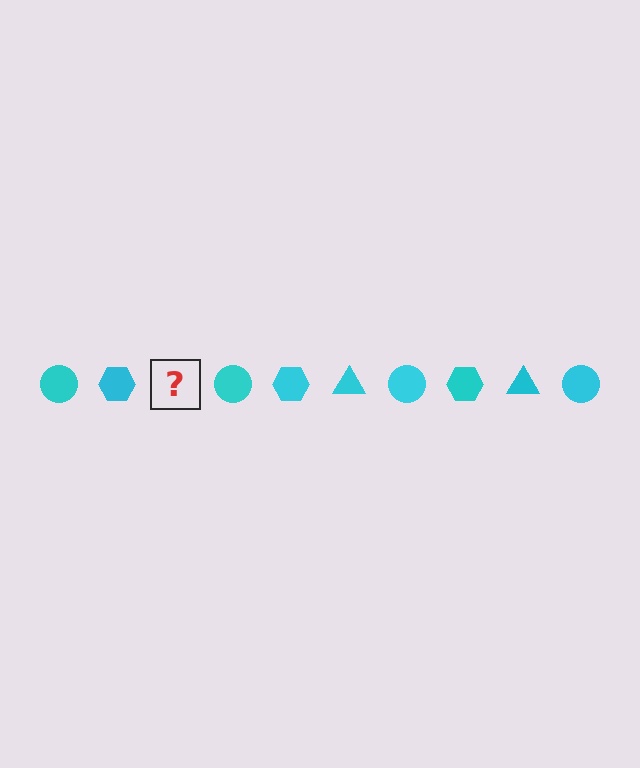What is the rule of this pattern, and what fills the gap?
The rule is that the pattern cycles through circle, hexagon, triangle shapes in cyan. The gap should be filled with a cyan triangle.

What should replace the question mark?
The question mark should be replaced with a cyan triangle.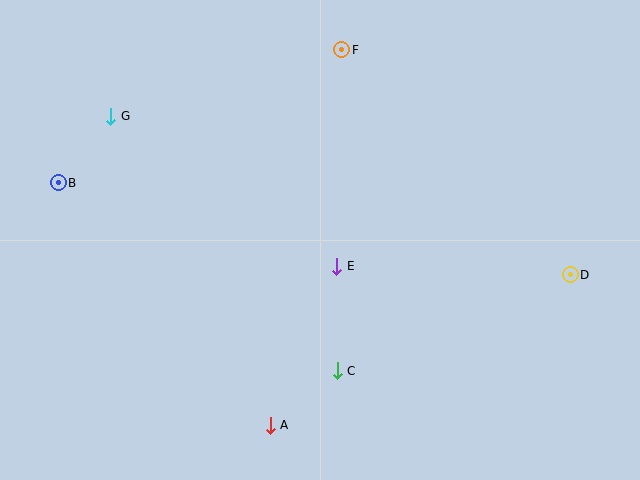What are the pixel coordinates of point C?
Point C is at (337, 371).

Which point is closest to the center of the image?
Point E at (337, 266) is closest to the center.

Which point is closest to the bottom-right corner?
Point D is closest to the bottom-right corner.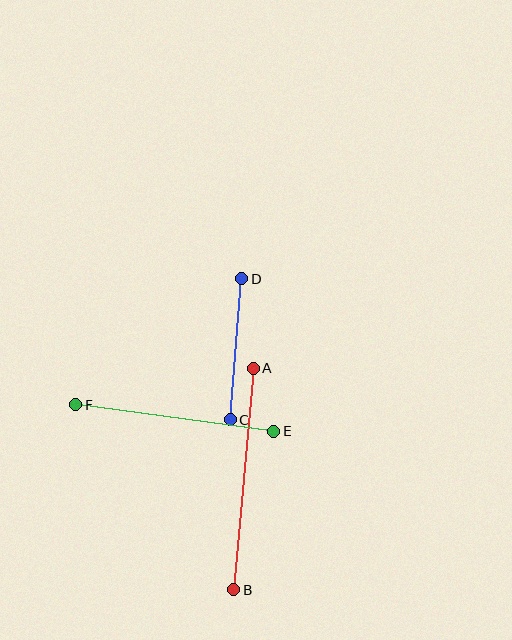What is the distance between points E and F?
The distance is approximately 200 pixels.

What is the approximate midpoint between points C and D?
The midpoint is at approximately (236, 349) pixels.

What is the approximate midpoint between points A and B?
The midpoint is at approximately (244, 479) pixels.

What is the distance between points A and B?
The distance is approximately 222 pixels.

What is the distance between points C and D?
The distance is approximately 141 pixels.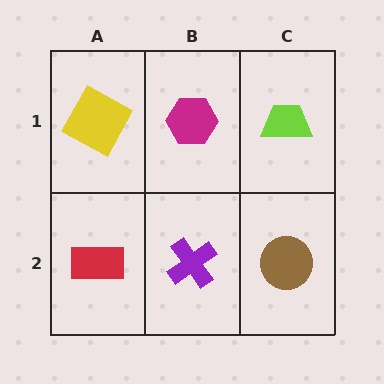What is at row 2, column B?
A purple cross.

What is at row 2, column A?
A red rectangle.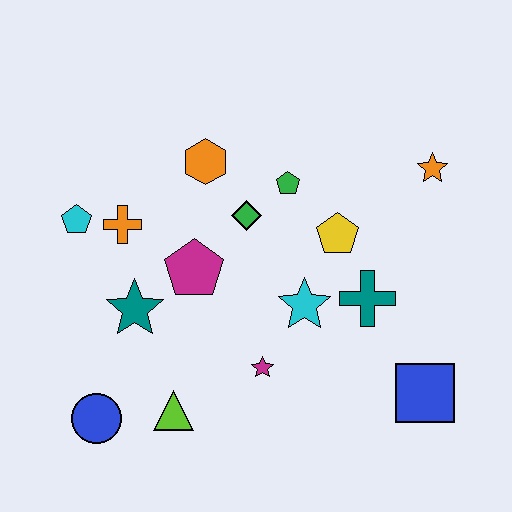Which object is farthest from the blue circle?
The orange star is farthest from the blue circle.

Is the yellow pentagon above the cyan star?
Yes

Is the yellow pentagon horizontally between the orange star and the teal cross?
No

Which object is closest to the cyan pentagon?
The orange cross is closest to the cyan pentagon.